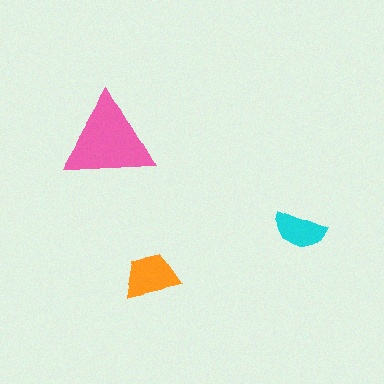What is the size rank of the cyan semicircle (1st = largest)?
3rd.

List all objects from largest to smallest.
The pink triangle, the orange trapezoid, the cyan semicircle.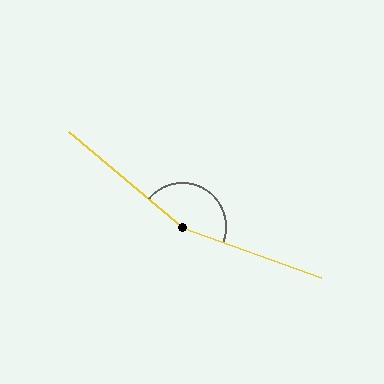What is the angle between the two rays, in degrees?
Approximately 160 degrees.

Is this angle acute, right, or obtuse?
It is obtuse.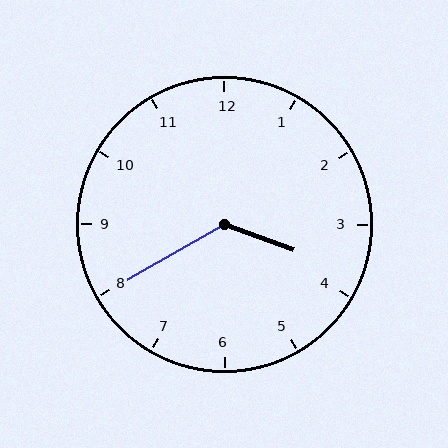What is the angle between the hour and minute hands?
Approximately 130 degrees.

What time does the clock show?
3:40.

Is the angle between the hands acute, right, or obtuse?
It is obtuse.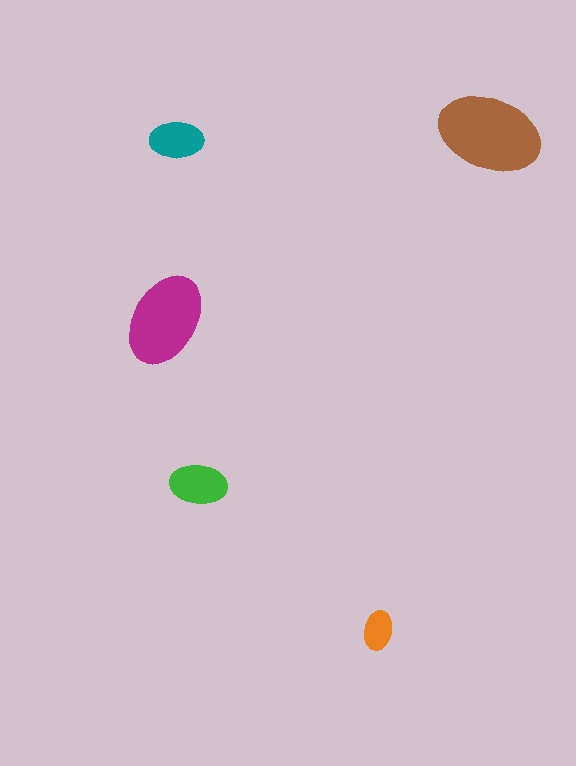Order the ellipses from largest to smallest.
the brown one, the magenta one, the green one, the teal one, the orange one.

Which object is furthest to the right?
The brown ellipse is rightmost.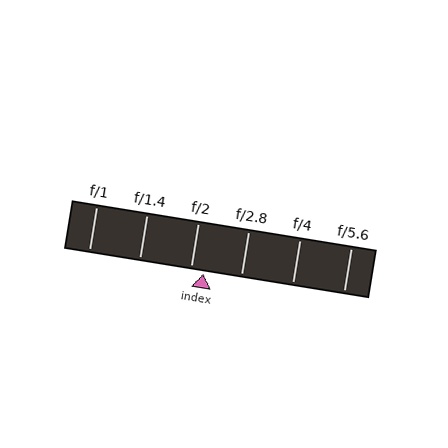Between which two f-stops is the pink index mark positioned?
The index mark is between f/2 and f/2.8.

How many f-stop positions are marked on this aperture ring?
There are 6 f-stop positions marked.